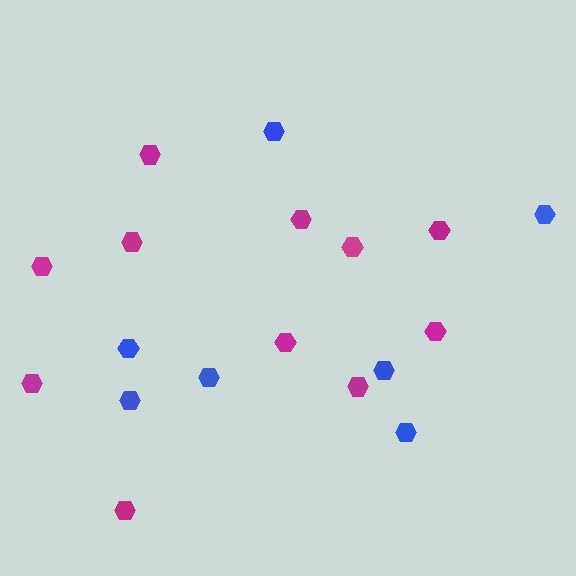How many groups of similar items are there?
There are 2 groups: one group of blue hexagons (7) and one group of magenta hexagons (11).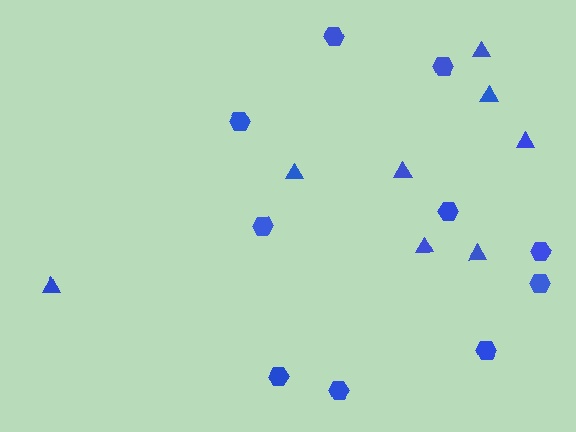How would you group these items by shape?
There are 2 groups: one group of hexagons (10) and one group of triangles (8).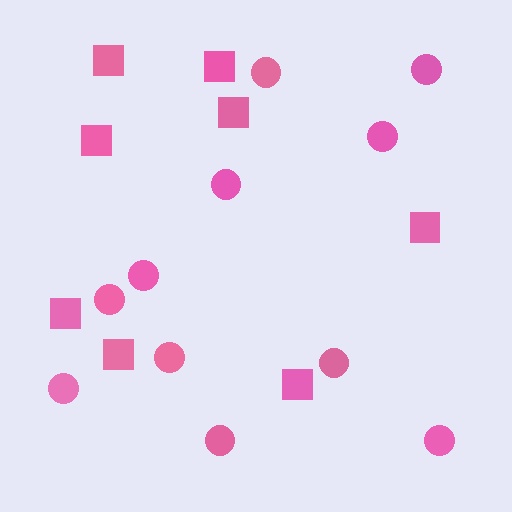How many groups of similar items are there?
There are 2 groups: one group of squares (8) and one group of circles (11).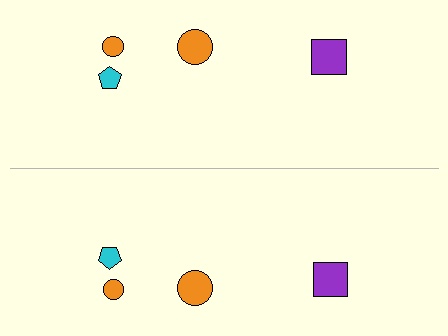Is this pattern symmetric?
Yes, this pattern has bilateral (reflection) symmetry.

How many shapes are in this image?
There are 8 shapes in this image.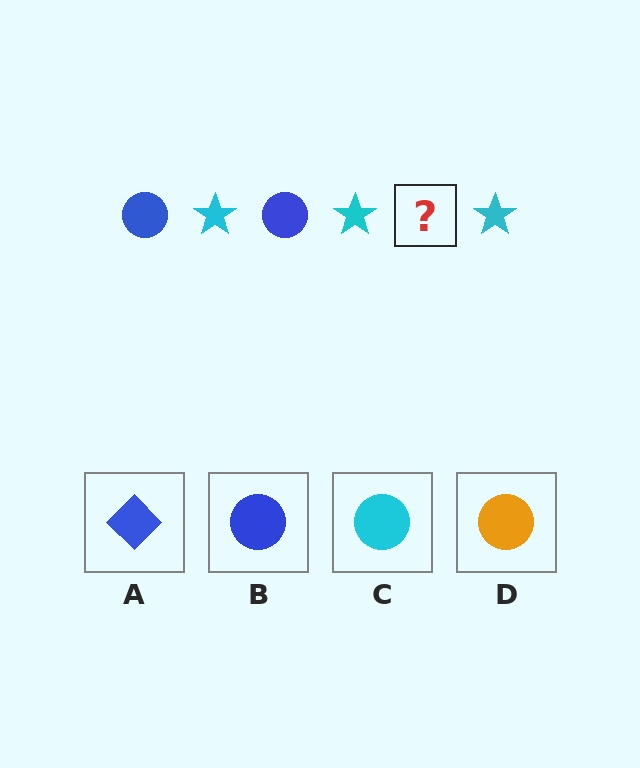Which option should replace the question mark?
Option B.